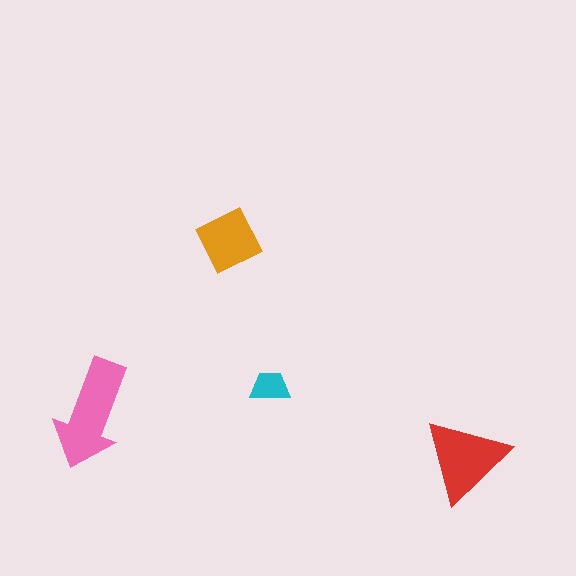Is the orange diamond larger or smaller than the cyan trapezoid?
Larger.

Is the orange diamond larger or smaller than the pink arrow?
Smaller.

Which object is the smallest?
The cyan trapezoid.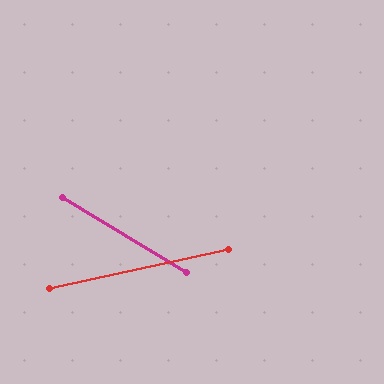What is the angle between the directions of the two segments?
Approximately 43 degrees.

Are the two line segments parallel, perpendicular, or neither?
Neither parallel nor perpendicular — they differ by about 43°.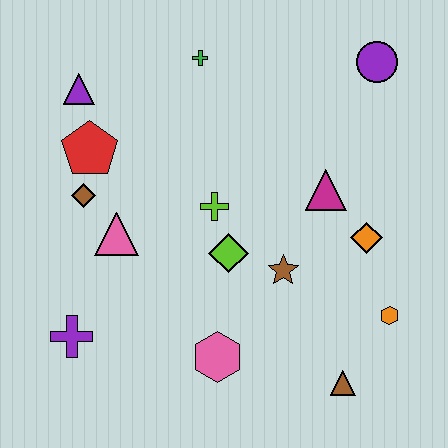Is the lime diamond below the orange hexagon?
No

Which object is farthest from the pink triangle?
The purple circle is farthest from the pink triangle.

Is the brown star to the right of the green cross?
Yes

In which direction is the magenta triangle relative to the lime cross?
The magenta triangle is to the right of the lime cross.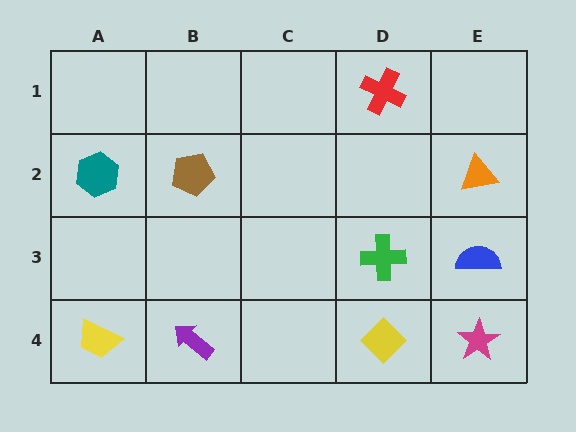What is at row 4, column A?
A yellow trapezoid.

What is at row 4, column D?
A yellow diamond.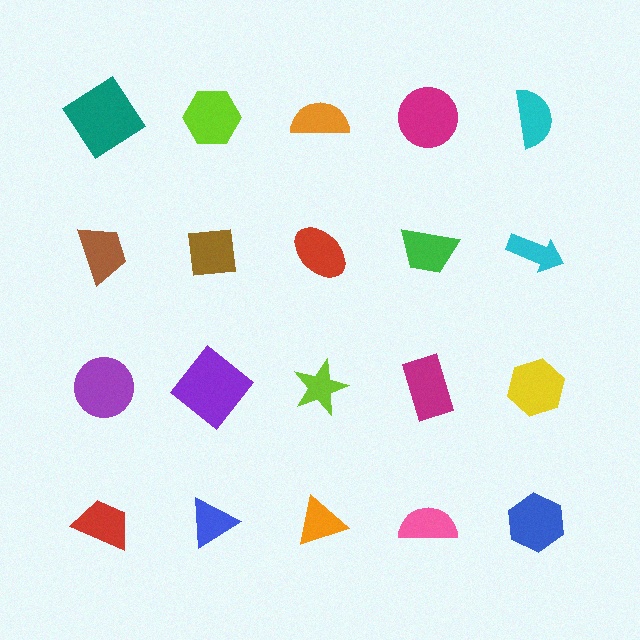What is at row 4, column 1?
A red trapezoid.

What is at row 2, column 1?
A brown trapezoid.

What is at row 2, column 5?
A cyan arrow.